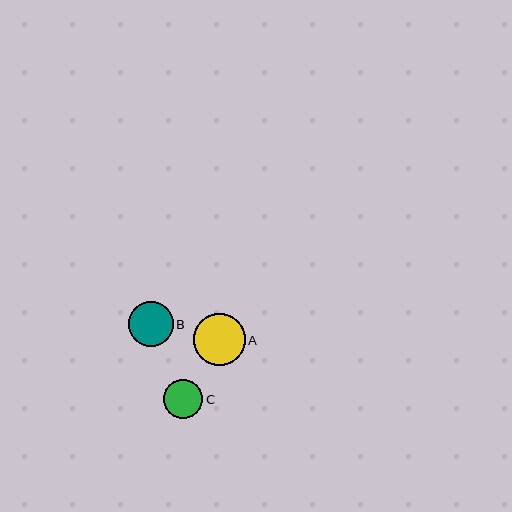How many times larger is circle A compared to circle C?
Circle A is approximately 1.3 times the size of circle C.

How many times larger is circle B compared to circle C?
Circle B is approximately 1.1 times the size of circle C.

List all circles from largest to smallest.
From largest to smallest: A, B, C.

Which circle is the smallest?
Circle C is the smallest with a size of approximately 39 pixels.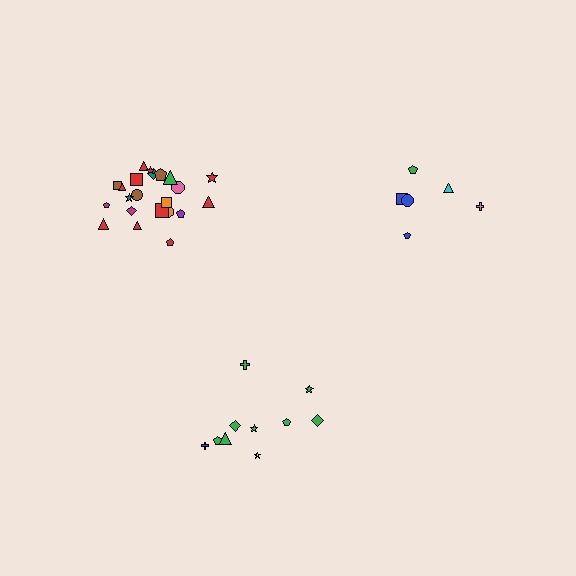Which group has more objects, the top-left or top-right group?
The top-left group.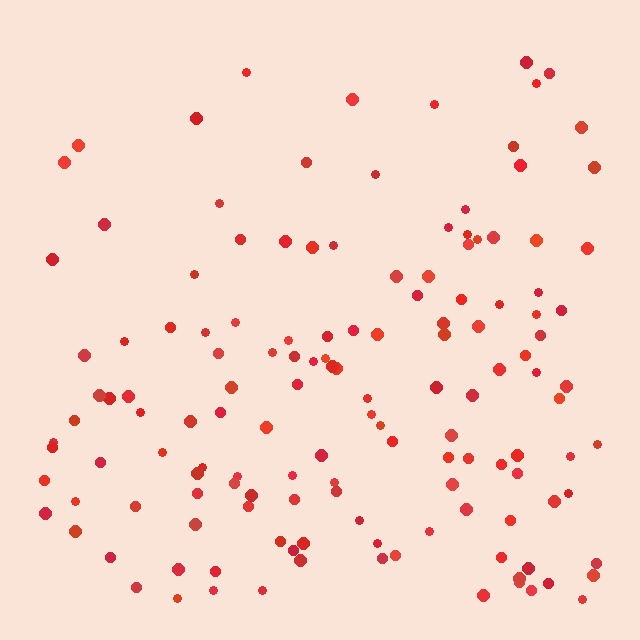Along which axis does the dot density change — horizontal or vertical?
Vertical.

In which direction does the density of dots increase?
From top to bottom, with the bottom side densest.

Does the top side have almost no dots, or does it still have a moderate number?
Still a moderate number, just noticeably fewer than the bottom.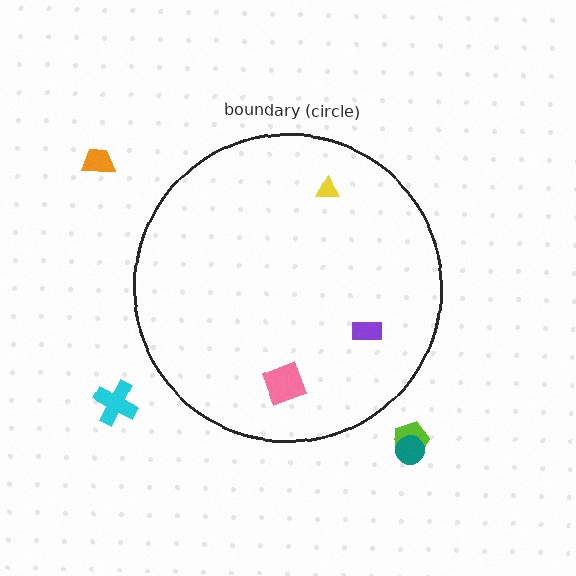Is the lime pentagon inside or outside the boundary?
Outside.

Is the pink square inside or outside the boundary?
Inside.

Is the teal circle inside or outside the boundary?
Outside.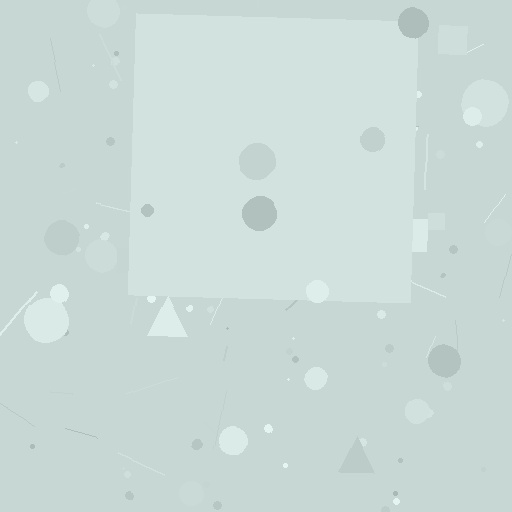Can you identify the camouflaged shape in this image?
The camouflaged shape is a square.